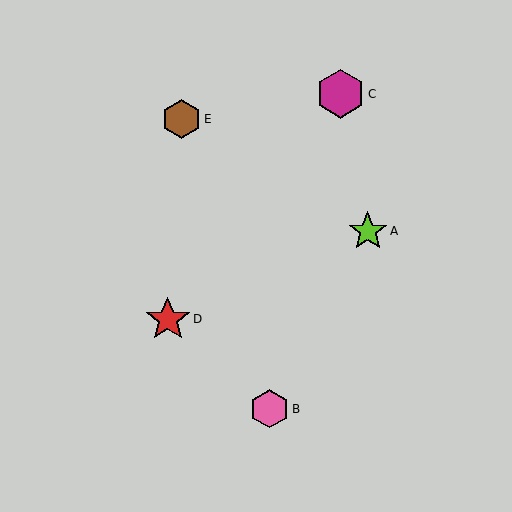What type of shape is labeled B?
Shape B is a pink hexagon.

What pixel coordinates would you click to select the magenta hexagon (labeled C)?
Click at (340, 94) to select the magenta hexagon C.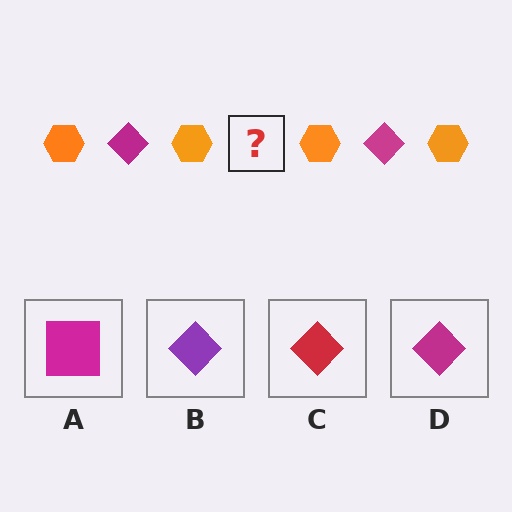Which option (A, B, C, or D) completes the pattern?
D.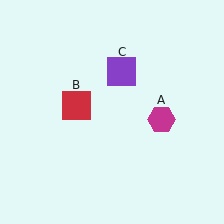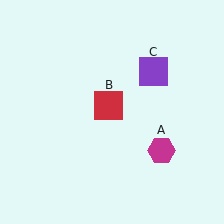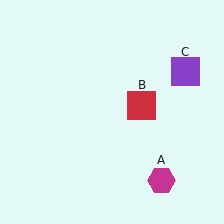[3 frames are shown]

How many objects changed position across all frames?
3 objects changed position: magenta hexagon (object A), red square (object B), purple square (object C).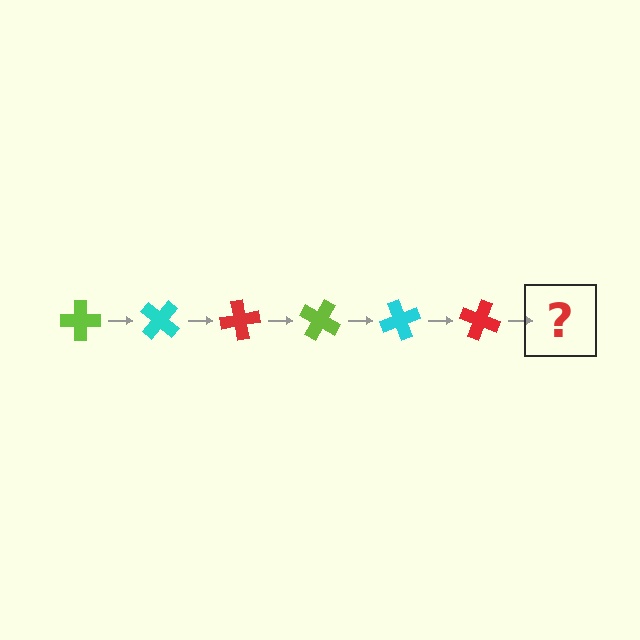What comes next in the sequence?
The next element should be a lime cross, rotated 240 degrees from the start.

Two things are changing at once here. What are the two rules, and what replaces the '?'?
The two rules are that it rotates 40 degrees each step and the color cycles through lime, cyan, and red. The '?' should be a lime cross, rotated 240 degrees from the start.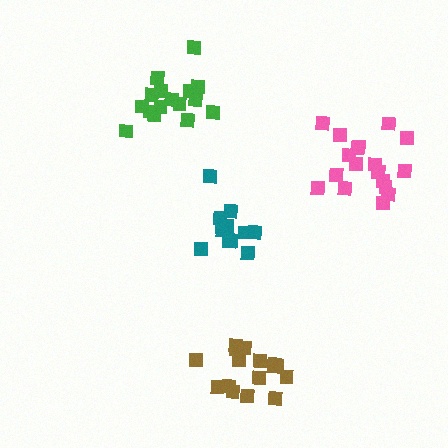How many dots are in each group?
Group 1: 16 dots, Group 2: 12 dots, Group 3: 18 dots, Group 4: 16 dots (62 total).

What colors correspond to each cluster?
The clusters are colored: green, teal, pink, brown.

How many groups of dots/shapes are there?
There are 4 groups.